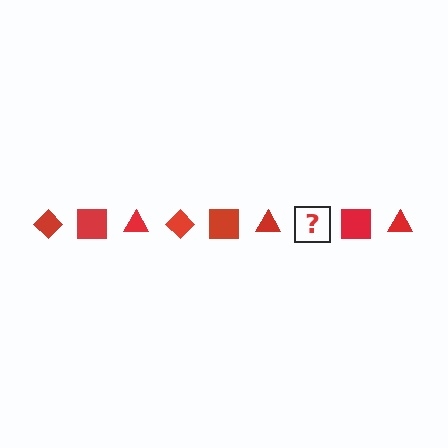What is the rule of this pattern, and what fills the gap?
The rule is that the pattern cycles through diamond, square, triangle shapes in red. The gap should be filled with a red diamond.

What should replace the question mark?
The question mark should be replaced with a red diamond.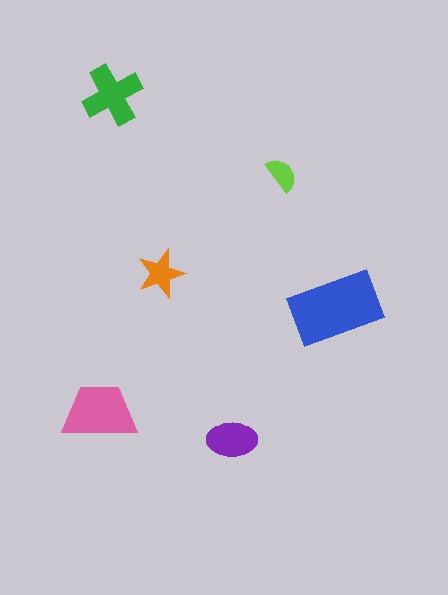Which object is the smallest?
The lime semicircle.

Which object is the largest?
The blue rectangle.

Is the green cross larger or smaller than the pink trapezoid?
Smaller.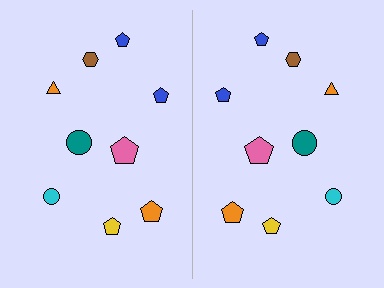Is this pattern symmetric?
Yes, this pattern has bilateral (reflection) symmetry.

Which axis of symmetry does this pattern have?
The pattern has a vertical axis of symmetry running through the center of the image.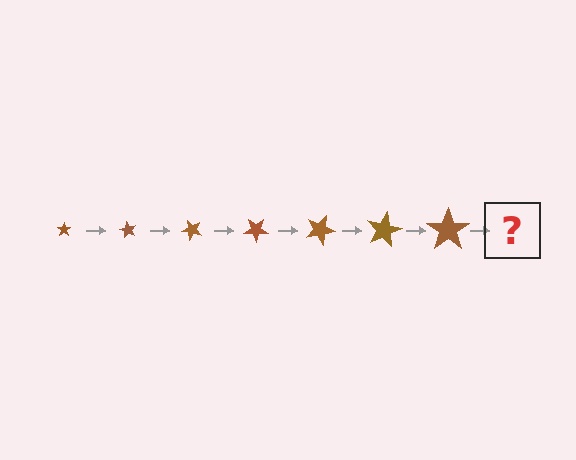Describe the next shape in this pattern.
It should be a star, larger than the previous one and rotated 420 degrees from the start.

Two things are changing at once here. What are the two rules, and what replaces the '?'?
The two rules are that the star grows larger each step and it rotates 60 degrees each step. The '?' should be a star, larger than the previous one and rotated 420 degrees from the start.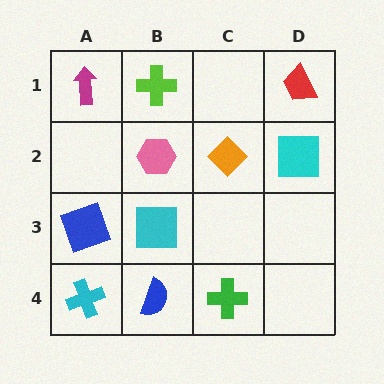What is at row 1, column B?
A lime cross.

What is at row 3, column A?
A blue square.